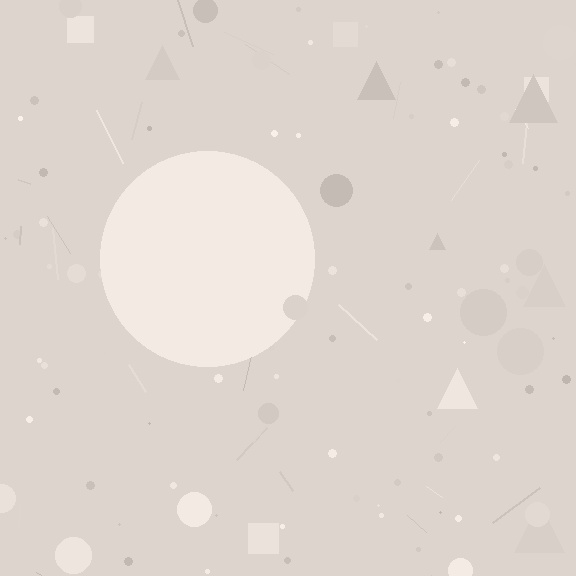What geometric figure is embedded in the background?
A circle is embedded in the background.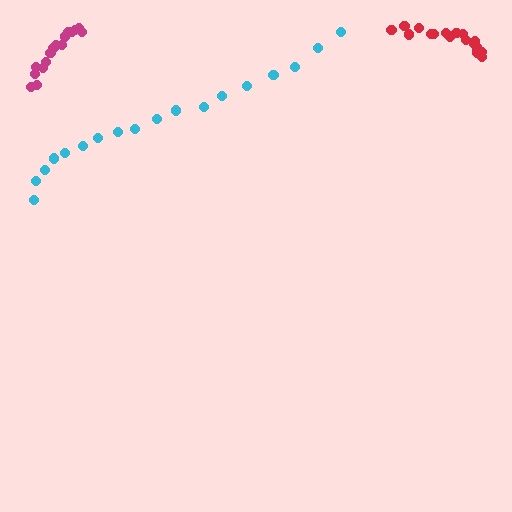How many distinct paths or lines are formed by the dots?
There are 3 distinct paths.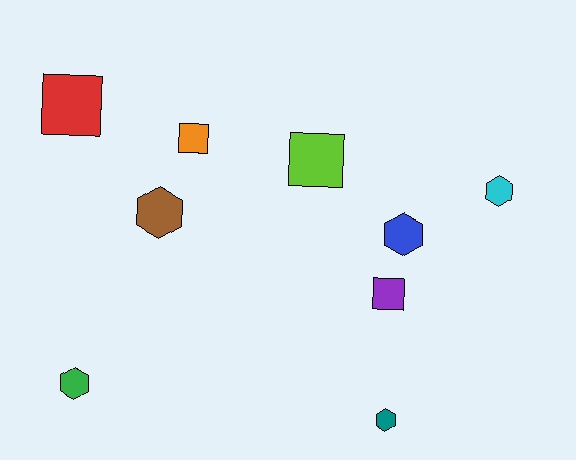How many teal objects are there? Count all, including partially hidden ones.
There is 1 teal object.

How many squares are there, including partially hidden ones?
There are 4 squares.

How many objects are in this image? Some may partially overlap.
There are 9 objects.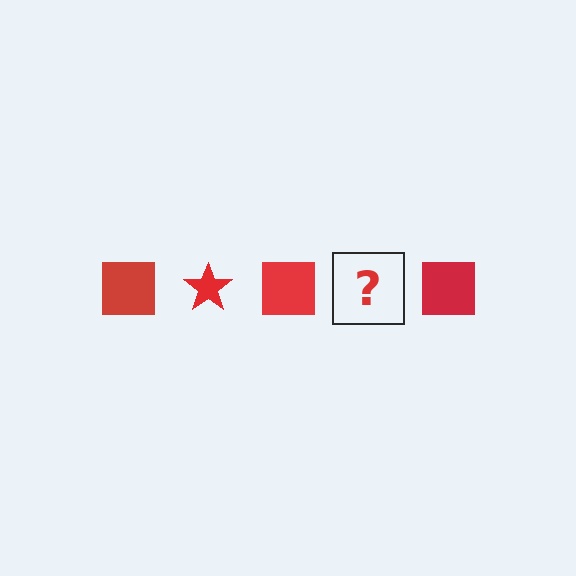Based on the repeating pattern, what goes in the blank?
The blank should be a red star.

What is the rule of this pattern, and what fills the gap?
The rule is that the pattern cycles through square, star shapes in red. The gap should be filled with a red star.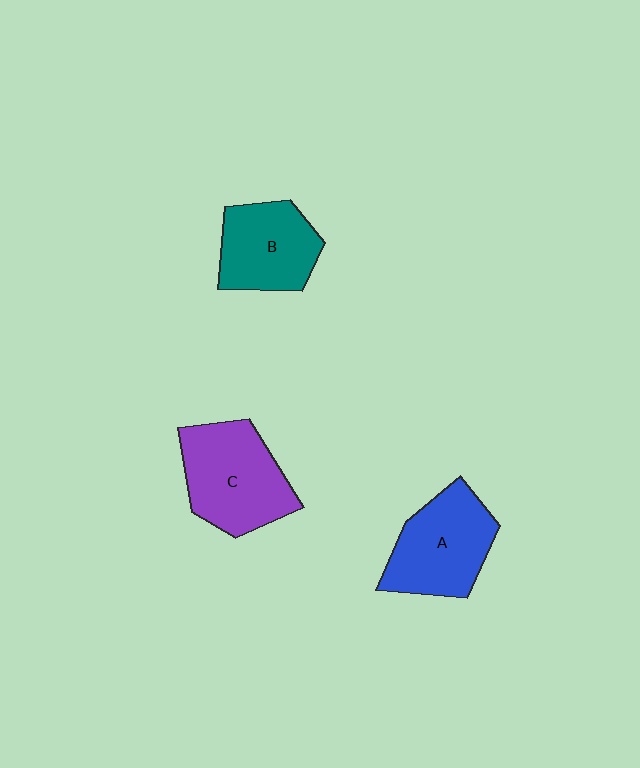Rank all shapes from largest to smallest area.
From largest to smallest: C (purple), A (blue), B (teal).